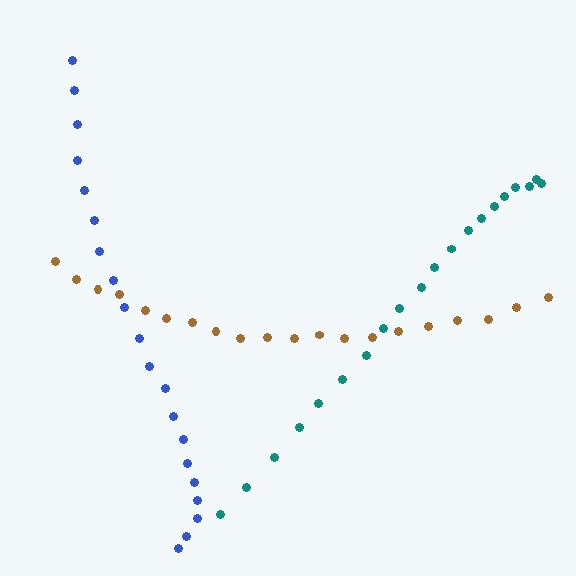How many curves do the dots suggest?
There are 3 distinct paths.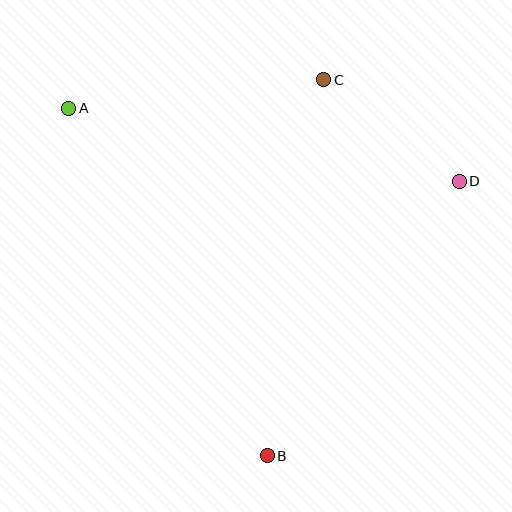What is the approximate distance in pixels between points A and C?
The distance between A and C is approximately 257 pixels.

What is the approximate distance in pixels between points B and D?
The distance between B and D is approximately 335 pixels.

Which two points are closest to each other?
Points C and D are closest to each other.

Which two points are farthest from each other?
Points A and B are farthest from each other.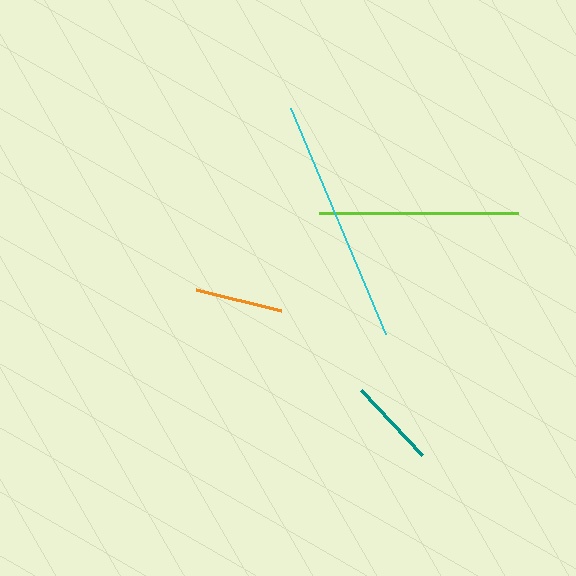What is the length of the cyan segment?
The cyan segment is approximately 245 pixels long.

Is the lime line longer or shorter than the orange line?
The lime line is longer than the orange line.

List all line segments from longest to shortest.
From longest to shortest: cyan, lime, teal, orange.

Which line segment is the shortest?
The orange line is the shortest at approximately 88 pixels.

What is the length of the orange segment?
The orange segment is approximately 88 pixels long.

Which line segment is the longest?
The cyan line is the longest at approximately 245 pixels.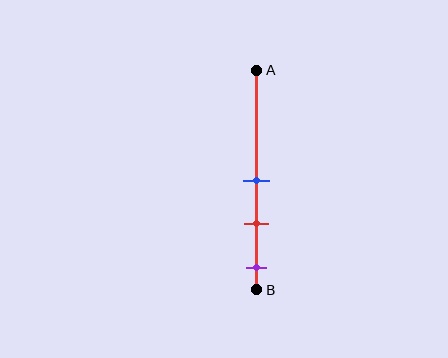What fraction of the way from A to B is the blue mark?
The blue mark is approximately 50% (0.5) of the way from A to B.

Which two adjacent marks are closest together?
The blue and red marks are the closest adjacent pair.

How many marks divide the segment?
There are 3 marks dividing the segment.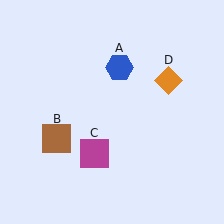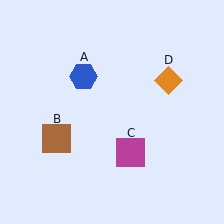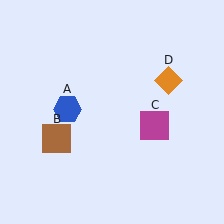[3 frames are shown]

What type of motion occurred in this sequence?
The blue hexagon (object A), magenta square (object C) rotated counterclockwise around the center of the scene.